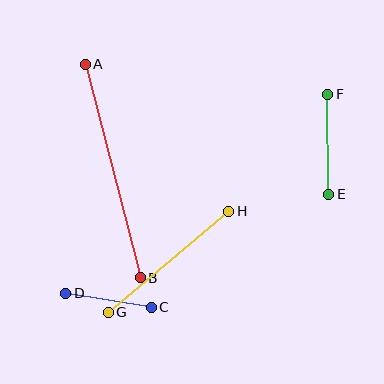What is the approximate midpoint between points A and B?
The midpoint is at approximately (113, 171) pixels.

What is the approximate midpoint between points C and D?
The midpoint is at approximately (109, 300) pixels.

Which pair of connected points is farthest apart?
Points A and B are farthest apart.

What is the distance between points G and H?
The distance is approximately 158 pixels.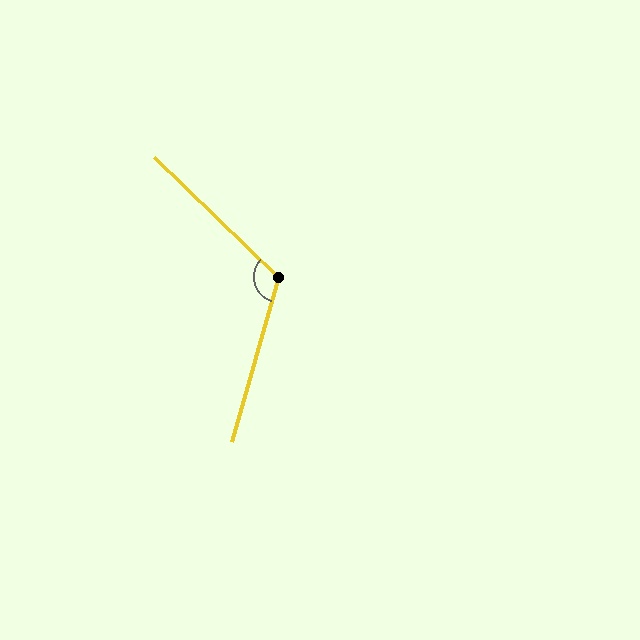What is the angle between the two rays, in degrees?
Approximately 118 degrees.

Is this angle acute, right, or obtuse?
It is obtuse.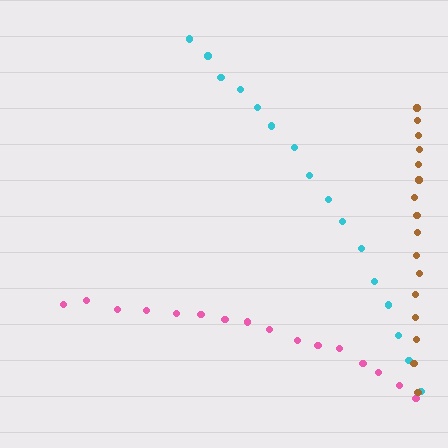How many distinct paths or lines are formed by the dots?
There are 3 distinct paths.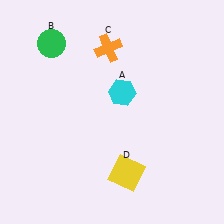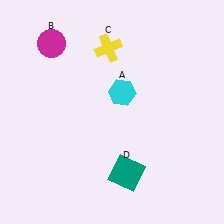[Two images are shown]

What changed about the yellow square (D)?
In Image 1, D is yellow. In Image 2, it changed to teal.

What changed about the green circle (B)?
In Image 1, B is green. In Image 2, it changed to magenta.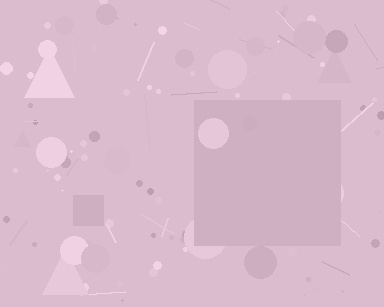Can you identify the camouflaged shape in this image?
The camouflaged shape is a square.